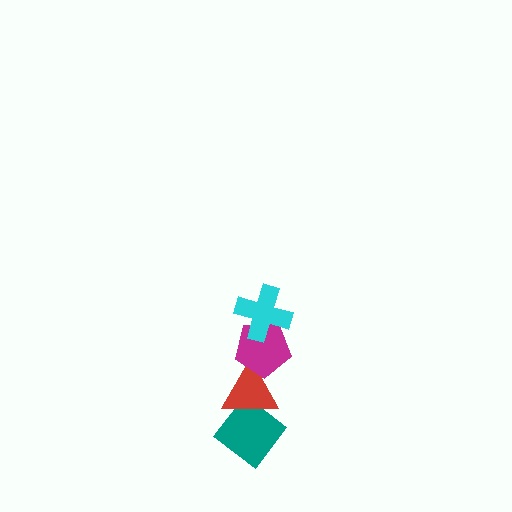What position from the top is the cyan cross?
The cyan cross is 1st from the top.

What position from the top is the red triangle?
The red triangle is 3rd from the top.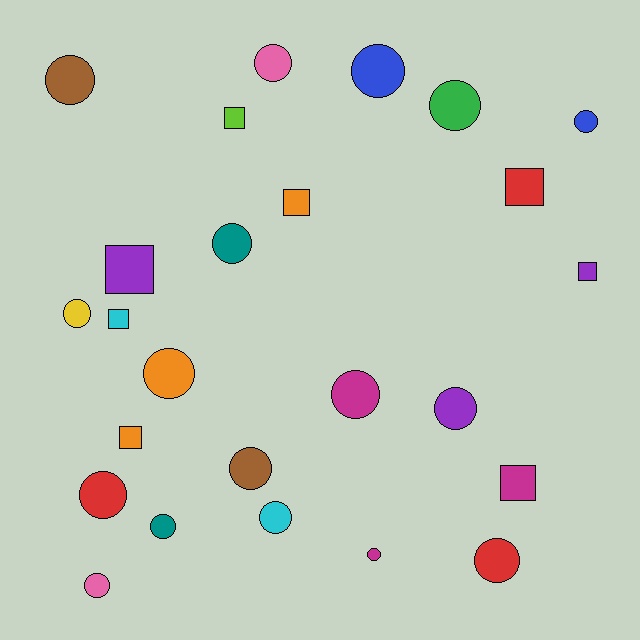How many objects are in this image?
There are 25 objects.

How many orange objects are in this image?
There are 3 orange objects.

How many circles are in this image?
There are 17 circles.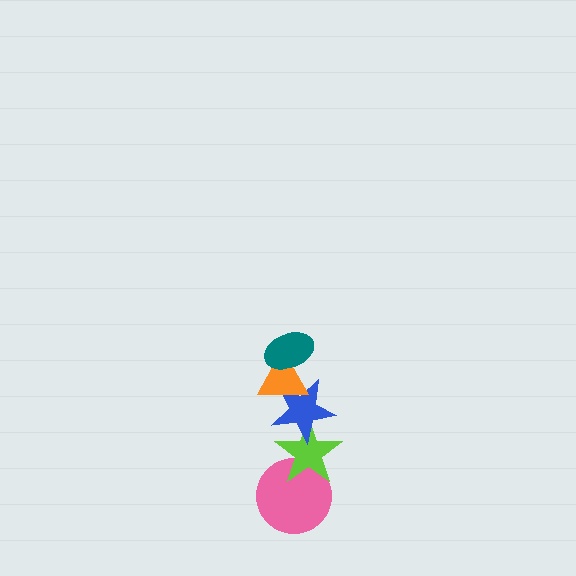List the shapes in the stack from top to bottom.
From top to bottom: the teal ellipse, the orange triangle, the blue star, the lime star, the pink circle.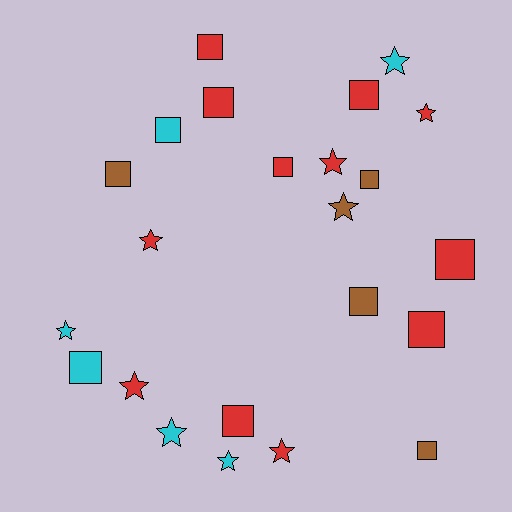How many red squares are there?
There are 7 red squares.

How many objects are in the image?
There are 23 objects.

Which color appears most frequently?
Red, with 12 objects.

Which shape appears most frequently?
Square, with 13 objects.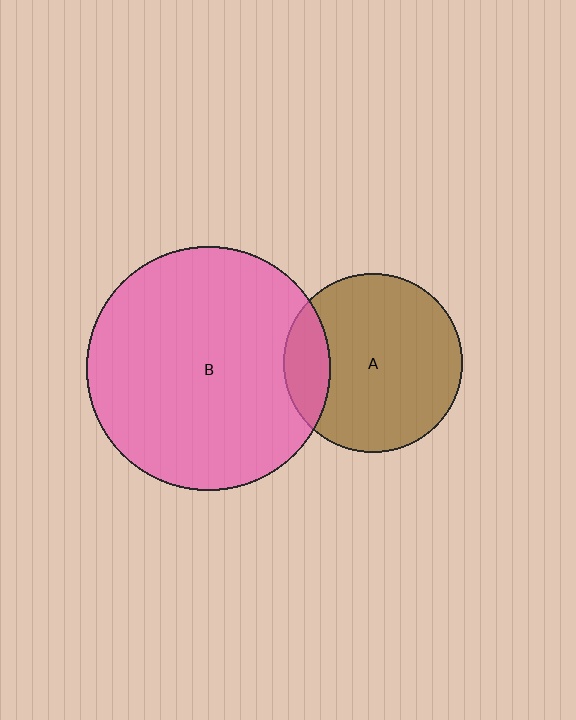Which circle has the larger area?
Circle B (pink).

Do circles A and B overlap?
Yes.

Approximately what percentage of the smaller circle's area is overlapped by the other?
Approximately 15%.